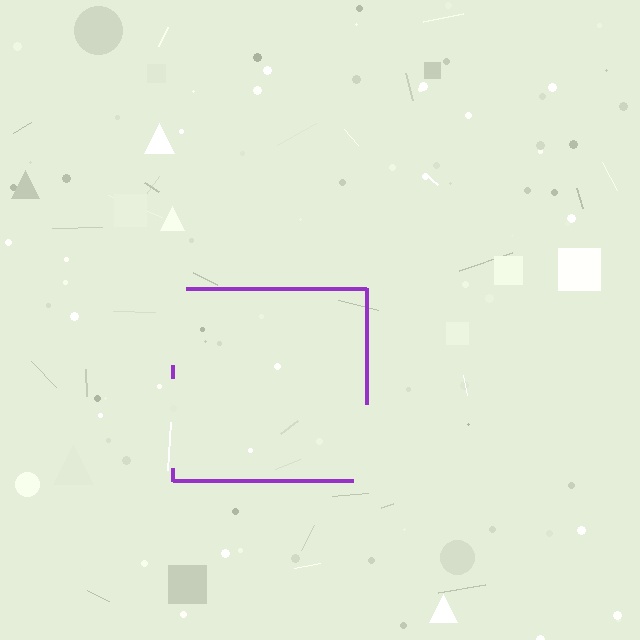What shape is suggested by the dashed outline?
The dashed outline suggests a square.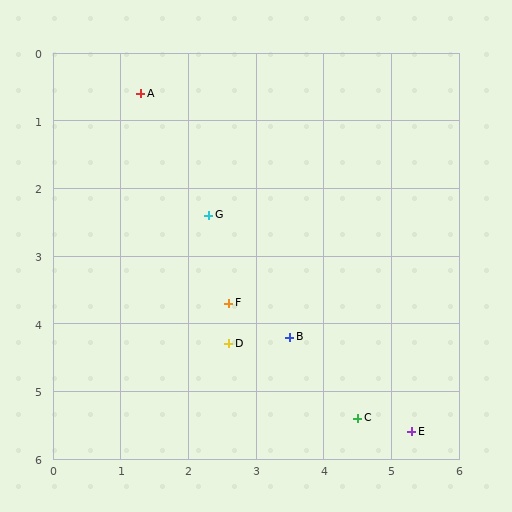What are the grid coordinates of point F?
Point F is at approximately (2.6, 3.7).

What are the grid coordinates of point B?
Point B is at approximately (3.5, 4.2).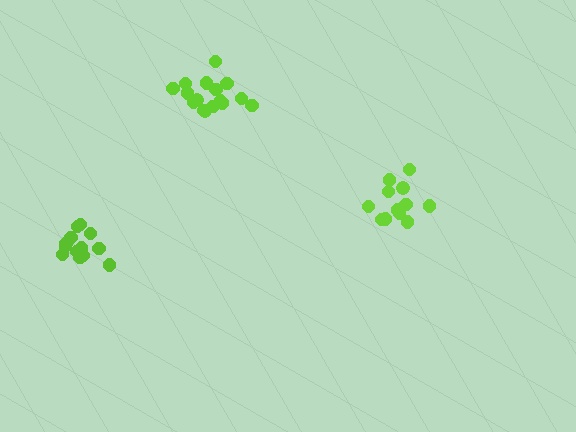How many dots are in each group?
Group 1: 16 dots, Group 2: 12 dots, Group 3: 13 dots (41 total).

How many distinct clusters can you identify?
There are 3 distinct clusters.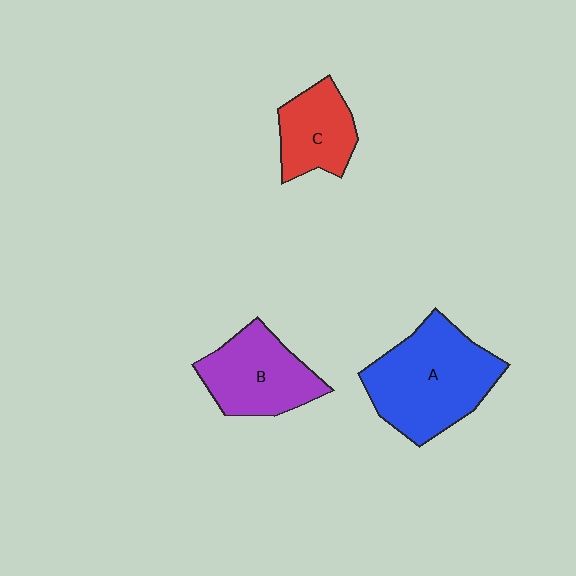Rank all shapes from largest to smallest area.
From largest to smallest: A (blue), B (purple), C (red).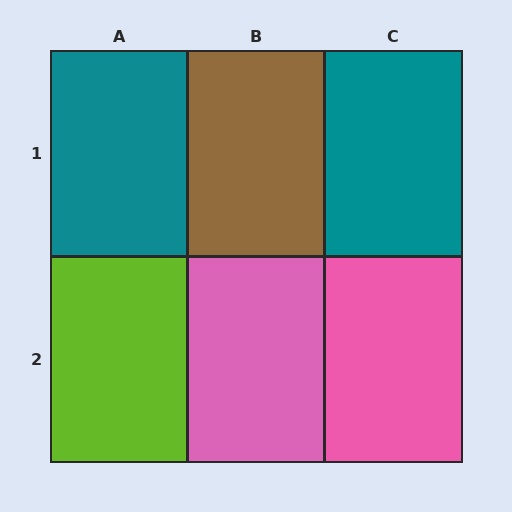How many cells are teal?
2 cells are teal.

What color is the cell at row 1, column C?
Teal.